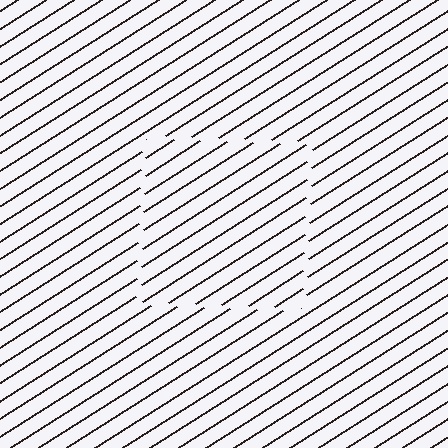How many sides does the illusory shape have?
4 sides — the line-ends trace a square.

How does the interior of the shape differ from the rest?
The interior of the shape contains the same grating, shifted by half a period — the contour is defined by the phase discontinuity where line-ends from the inner and outer gratings abut.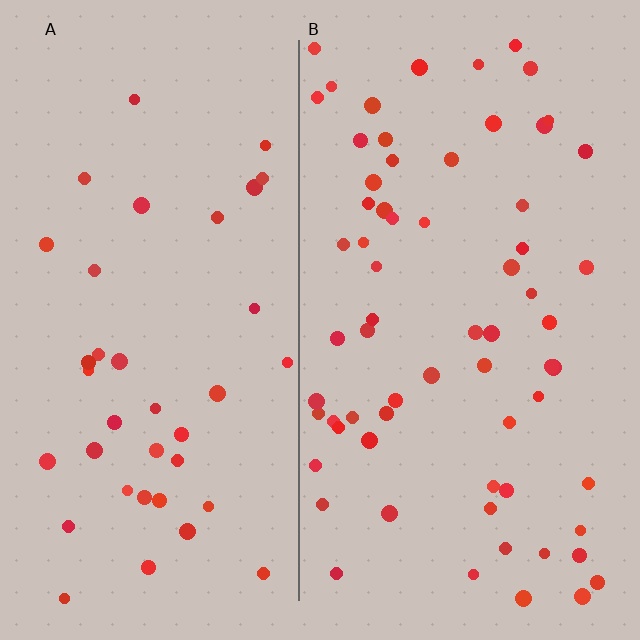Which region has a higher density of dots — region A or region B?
B (the right).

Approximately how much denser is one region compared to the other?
Approximately 1.7× — region B over region A.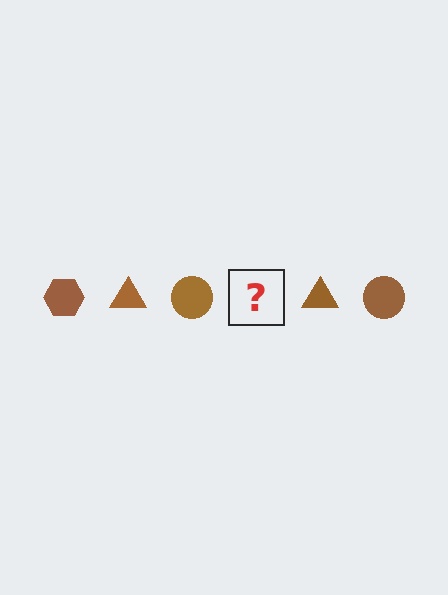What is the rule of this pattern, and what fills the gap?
The rule is that the pattern cycles through hexagon, triangle, circle shapes in brown. The gap should be filled with a brown hexagon.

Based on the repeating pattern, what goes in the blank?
The blank should be a brown hexagon.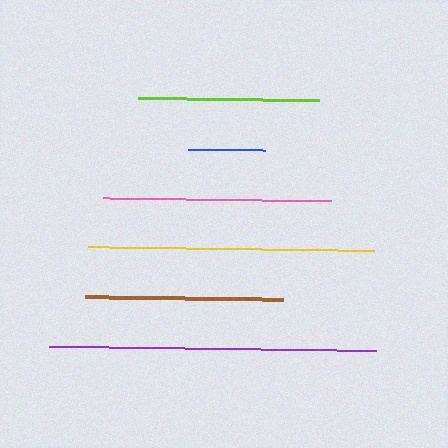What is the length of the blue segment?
The blue segment is approximately 78 pixels long.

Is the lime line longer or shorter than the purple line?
The purple line is longer than the lime line.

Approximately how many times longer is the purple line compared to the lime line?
The purple line is approximately 1.8 times the length of the lime line.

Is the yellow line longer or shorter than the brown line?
The yellow line is longer than the brown line.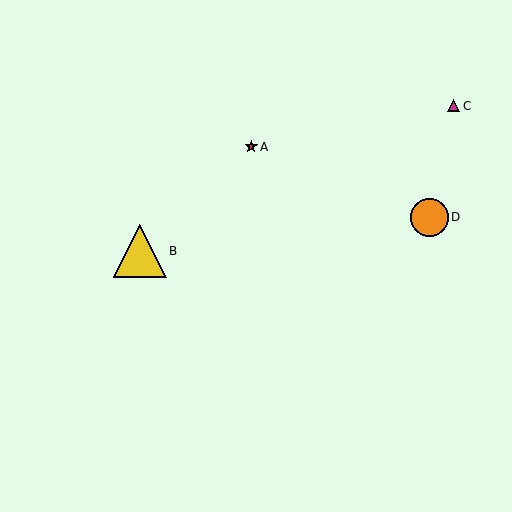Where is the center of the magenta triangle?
The center of the magenta triangle is at (454, 106).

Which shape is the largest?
The yellow triangle (labeled B) is the largest.